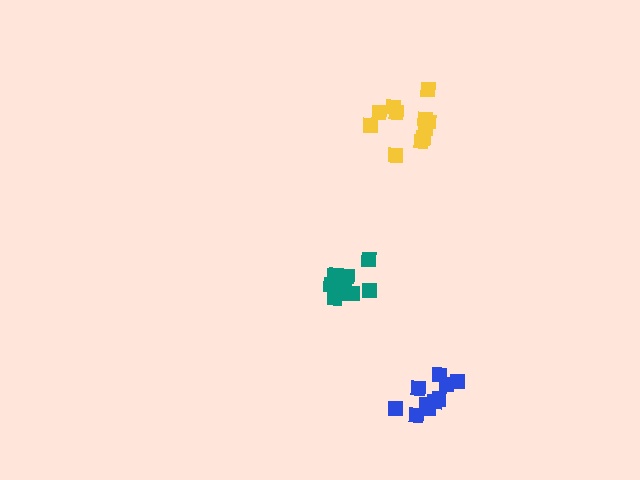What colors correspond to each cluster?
The clusters are colored: yellow, blue, teal.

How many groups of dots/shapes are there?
There are 3 groups.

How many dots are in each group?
Group 1: 11 dots, Group 2: 10 dots, Group 3: 11 dots (32 total).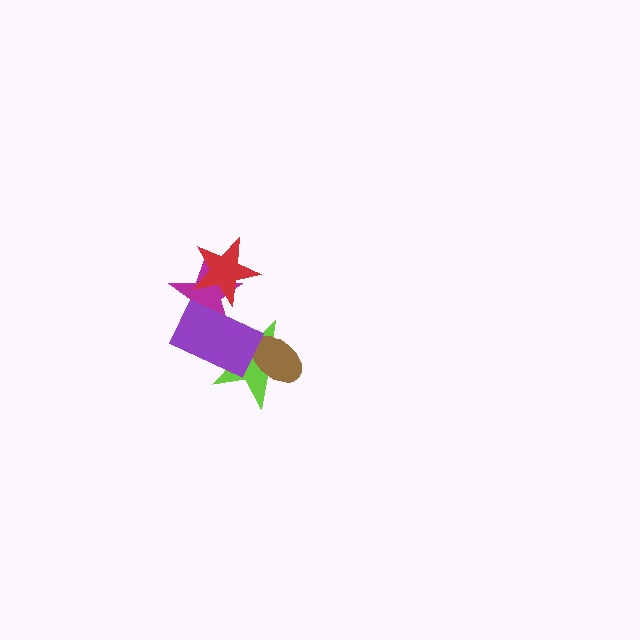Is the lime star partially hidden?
Yes, it is partially covered by another shape.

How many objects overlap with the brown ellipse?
1 object overlaps with the brown ellipse.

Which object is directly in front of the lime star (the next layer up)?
The brown ellipse is directly in front of the lime star.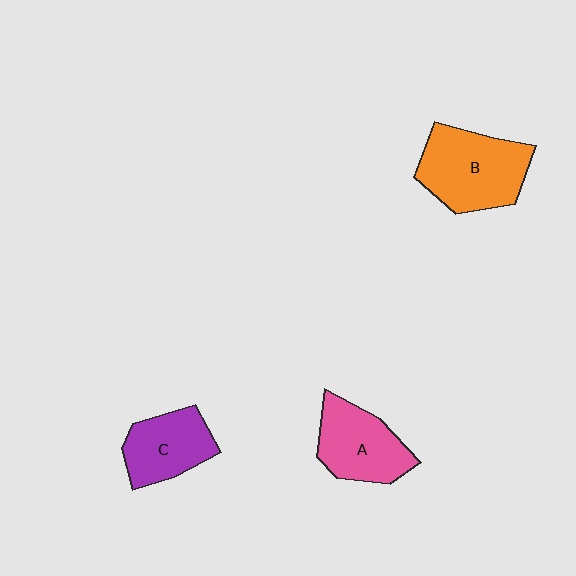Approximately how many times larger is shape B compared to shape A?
Approximately 1.3 times.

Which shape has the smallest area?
Shape C (purple).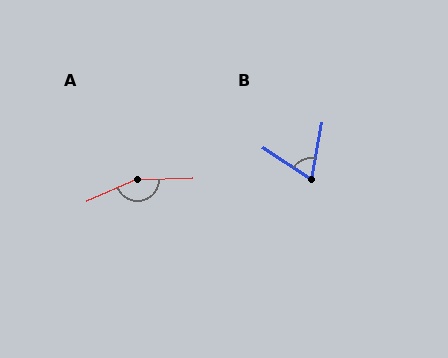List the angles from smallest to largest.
B (67°), A (157°).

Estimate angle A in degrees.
Approximately 157 degrees.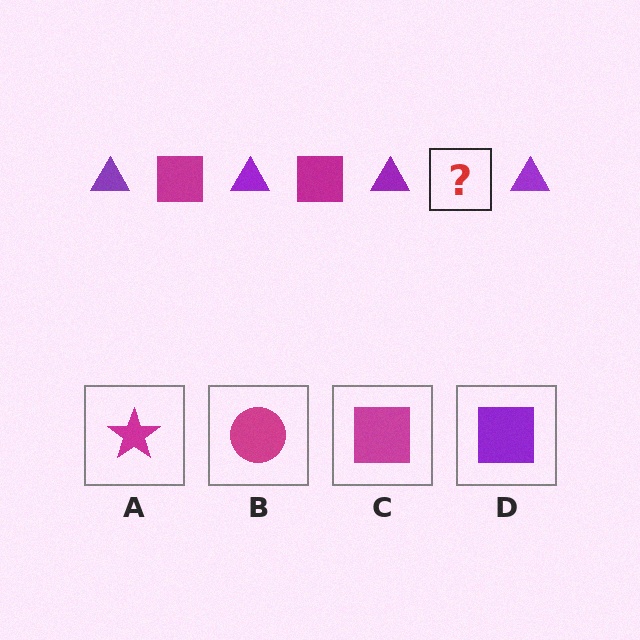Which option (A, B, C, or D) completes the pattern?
C.